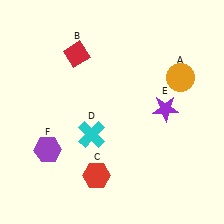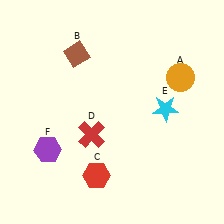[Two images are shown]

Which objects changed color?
B changed from red to brown. D changed from cyan to red. E changed from purple to cyan.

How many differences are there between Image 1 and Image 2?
There are 3 differences between the two images.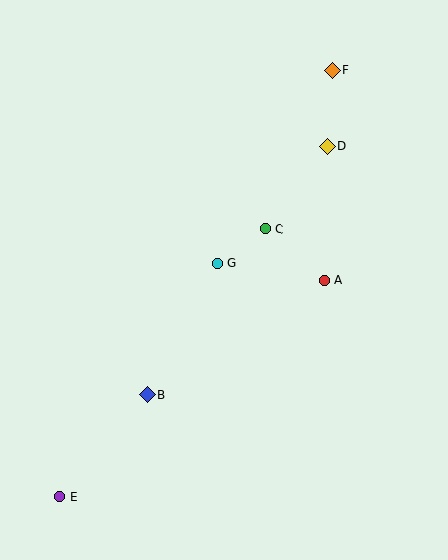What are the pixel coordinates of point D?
Point D is at (328, 146).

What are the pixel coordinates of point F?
Point F is at (332, 70).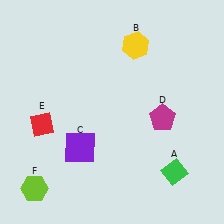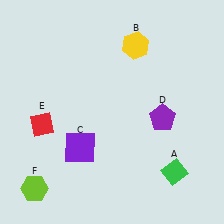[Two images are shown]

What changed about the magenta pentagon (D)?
In Image 1, D is magenta. In Image 2, it changed to purple.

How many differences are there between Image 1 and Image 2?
There is 1 difference between the two images.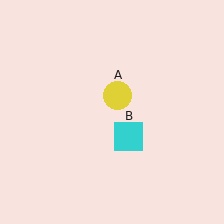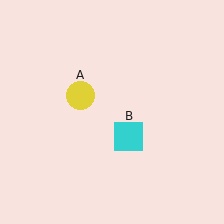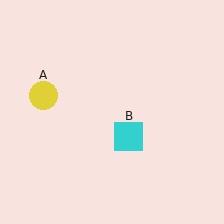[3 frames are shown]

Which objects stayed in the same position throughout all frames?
Cyan square (object B) remained stationary.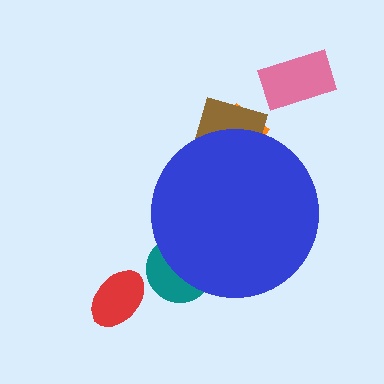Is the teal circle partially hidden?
Yes, the teal circle is partially hidden behind the blue circle.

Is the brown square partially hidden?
Yes, the brown square is partially hidden behind the blue circle.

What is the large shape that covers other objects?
A blue circle.